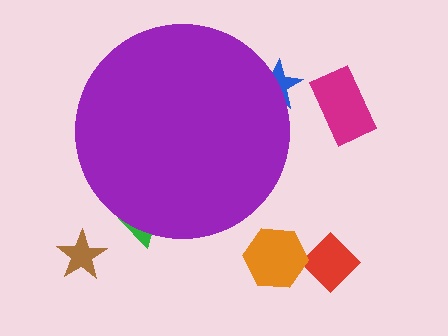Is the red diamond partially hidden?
No, the red diamond is fully visible.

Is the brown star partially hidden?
No, the brown star is fully visible.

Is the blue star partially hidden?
Yes, the blue star is partially hidden behind the purple circle.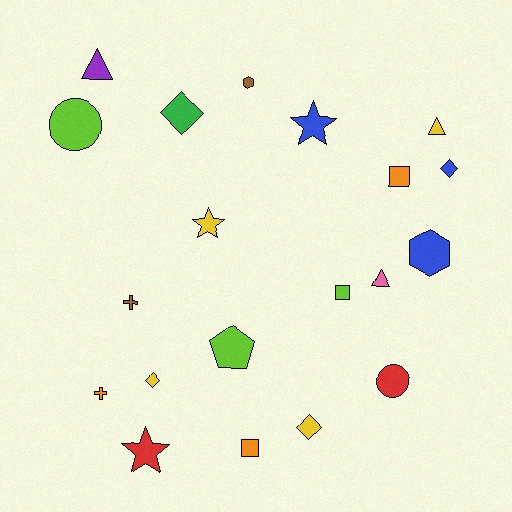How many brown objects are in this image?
There are 2 brown objects.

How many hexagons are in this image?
There are 2 hexagons.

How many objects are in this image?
There are 20 objects.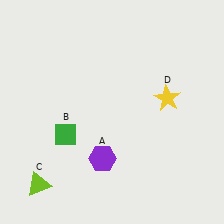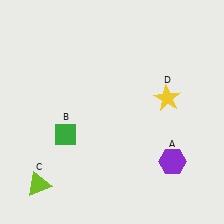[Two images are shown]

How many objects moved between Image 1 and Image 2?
1 object moved between the two images.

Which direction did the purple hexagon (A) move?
The purple hexagon (A) moved right.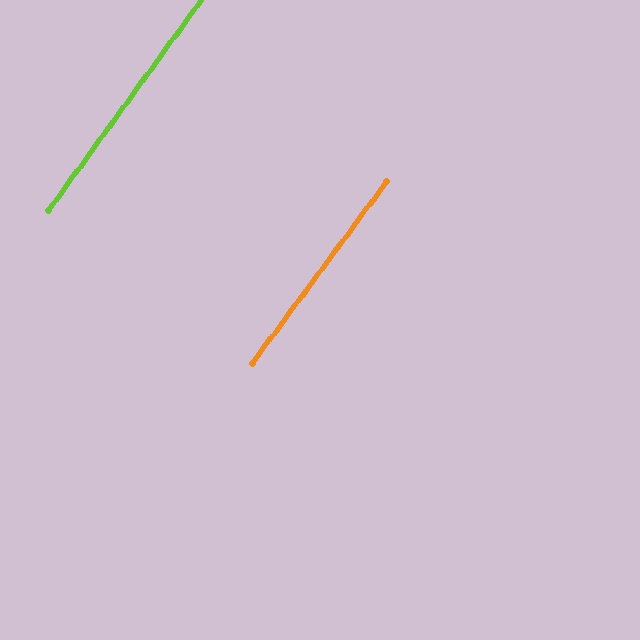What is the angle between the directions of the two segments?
Approximately 1 degree.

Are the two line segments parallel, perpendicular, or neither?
Parallel — their directions differ by only 0.7°.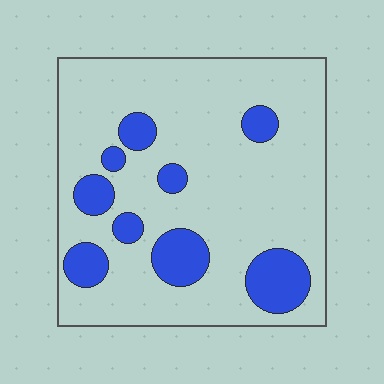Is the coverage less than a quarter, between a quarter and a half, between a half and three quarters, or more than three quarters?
Less than a quarter.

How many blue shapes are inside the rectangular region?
9.